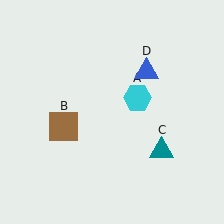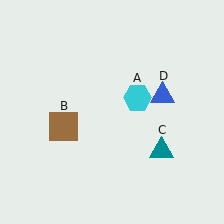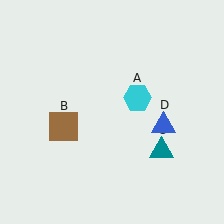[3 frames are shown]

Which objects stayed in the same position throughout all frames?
Cyan hexagon (object A) and brown square (object B) and teal triangle (object C) remained stationary.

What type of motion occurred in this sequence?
The blue triangle (object D) rotated clockwise around the center of the scene.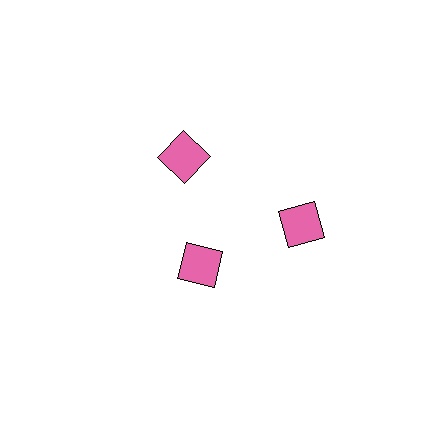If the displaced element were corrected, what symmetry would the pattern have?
It would have 3-fold rotational symmetry — the pattern would map onto itself every 120 degrees.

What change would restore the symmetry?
The symmetry would be restored by moving it outward, back onto the ring so that all 3 squares sit at equal angles and equal distance from the center.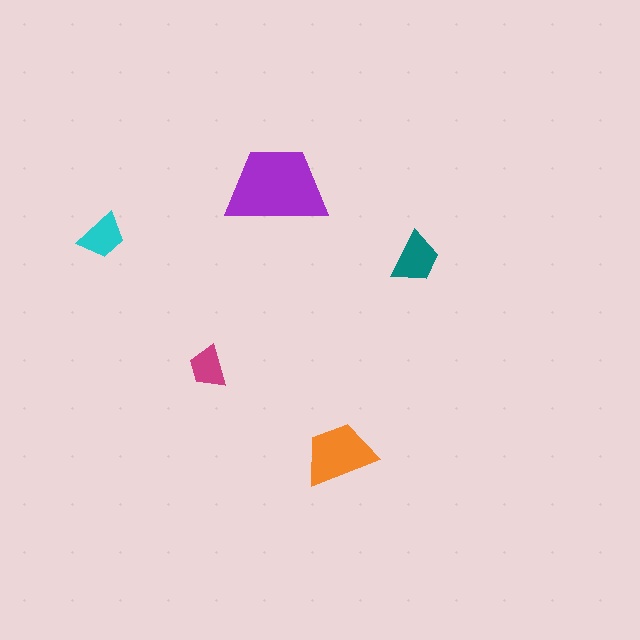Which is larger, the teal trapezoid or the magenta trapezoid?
The teal one.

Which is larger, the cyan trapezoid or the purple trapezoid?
The purple one.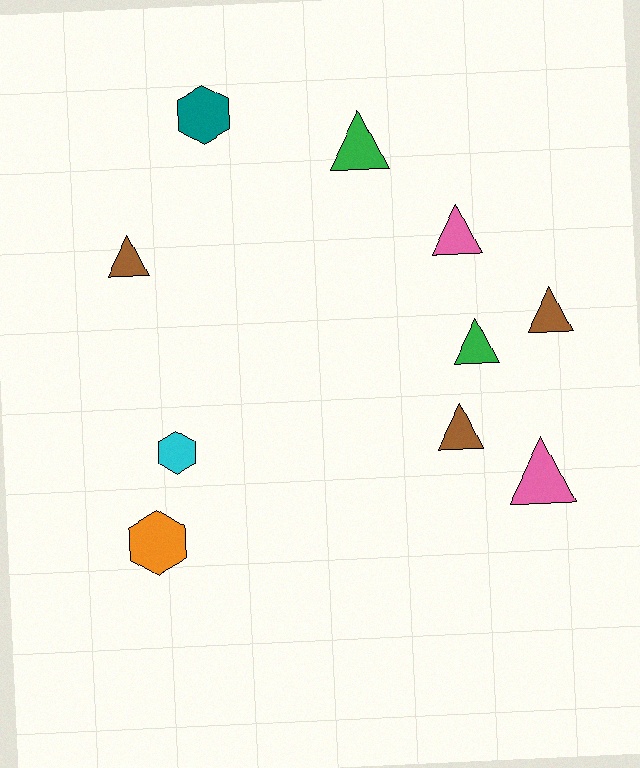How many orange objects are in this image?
There is 1 orange object.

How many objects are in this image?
There are 10 objects.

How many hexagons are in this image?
There are 3 hexagons.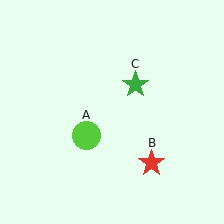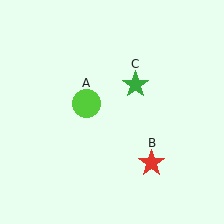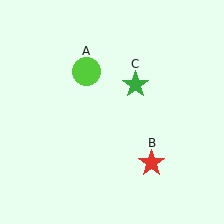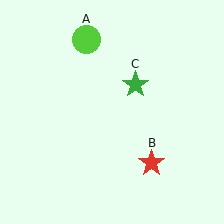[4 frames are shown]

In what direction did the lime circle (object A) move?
The lime circle (object A) moved up.